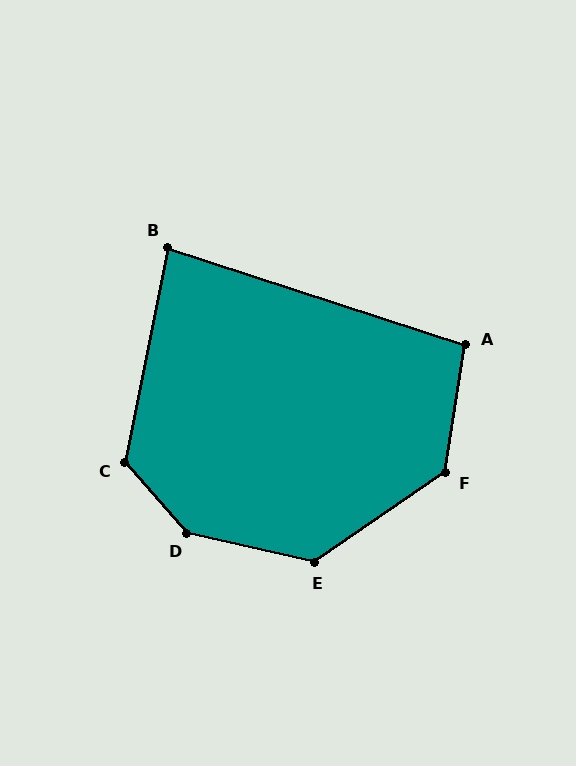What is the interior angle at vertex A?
Approximately 99 degrees (obtuse).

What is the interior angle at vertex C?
Approximately 128 degrees (obtuse).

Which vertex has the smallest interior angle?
B, at approximately 83 degrees.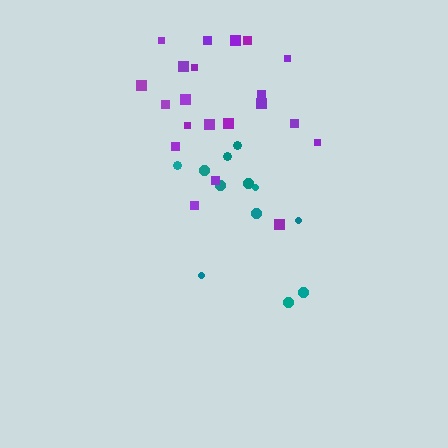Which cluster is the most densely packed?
Teal.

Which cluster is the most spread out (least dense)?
Purple.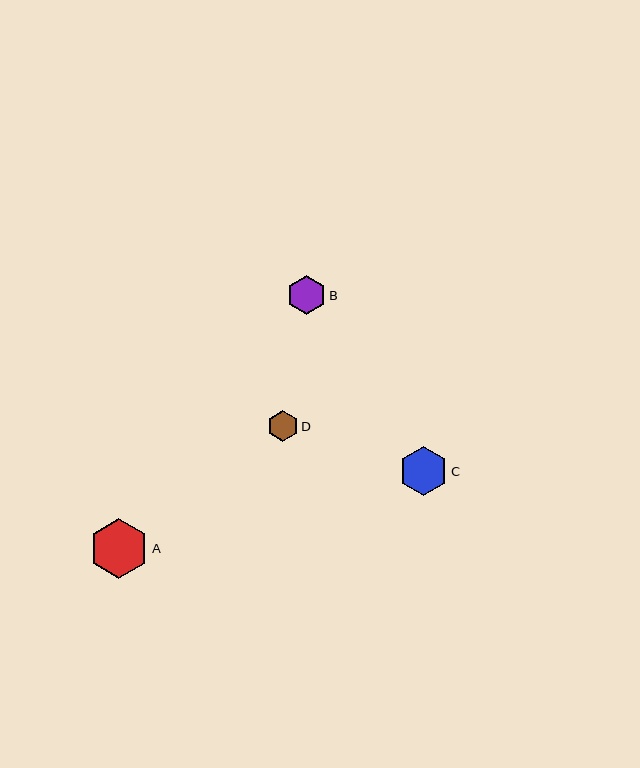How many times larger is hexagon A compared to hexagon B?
Hexagon A is approximately 1.5 times the size of hexagon B.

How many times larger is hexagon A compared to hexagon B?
Hexagon A is approximately 1.5 times the size of hexagon B.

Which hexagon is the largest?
Hexagon A is the largest with a size of approximately 59 pixels.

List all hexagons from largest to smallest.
From largest to smallest: A, C, B, D.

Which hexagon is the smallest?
Hexagon D is the smallest with a size of approximately 31 pixels.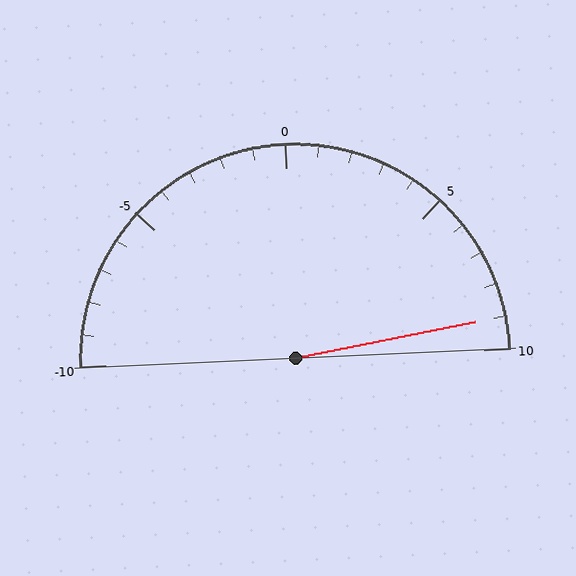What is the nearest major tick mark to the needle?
The nearest major tick mark is 10.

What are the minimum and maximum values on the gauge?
The gauge ranges from -10 to 10.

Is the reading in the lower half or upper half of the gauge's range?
The reading is in the upper half of the range (-10 to 10).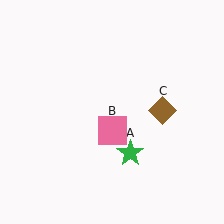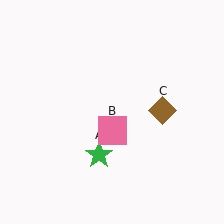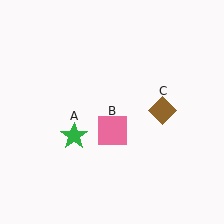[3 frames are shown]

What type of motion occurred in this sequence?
The green star (object A) rotated clockwise around the center of the scene.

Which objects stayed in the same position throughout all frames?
Pink square (object B) and brown diamond (object C) remained stationary.